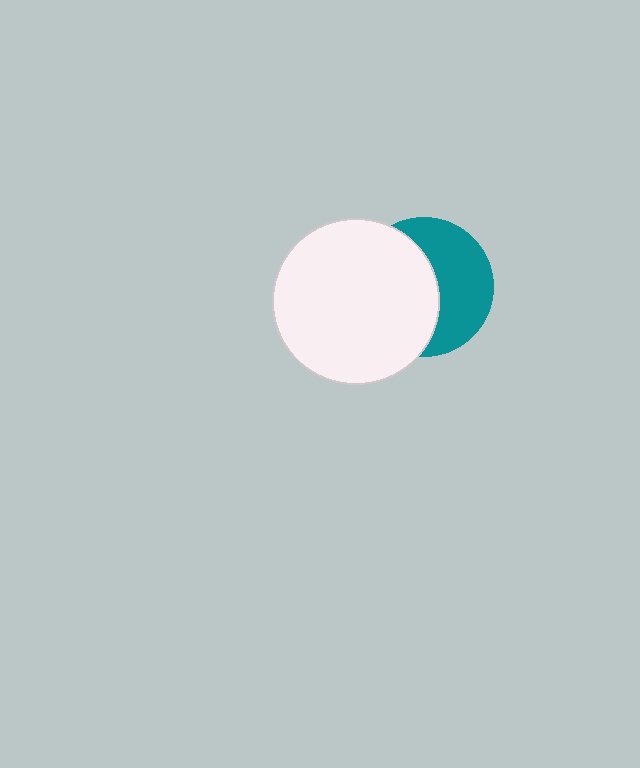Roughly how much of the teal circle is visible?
About half of it is visible (roughly 47%).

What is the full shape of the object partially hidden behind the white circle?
The partially hidden object is a teal circle.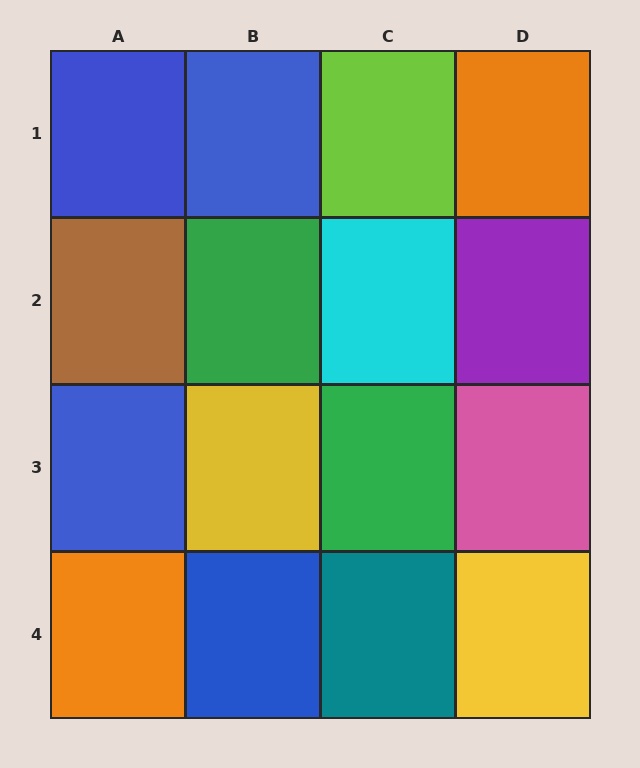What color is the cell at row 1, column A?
Blue.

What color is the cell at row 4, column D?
Yellow.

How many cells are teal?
1 cell is teal.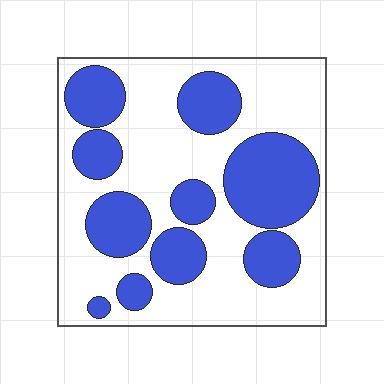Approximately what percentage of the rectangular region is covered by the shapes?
Approximately 40%.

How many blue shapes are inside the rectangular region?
10.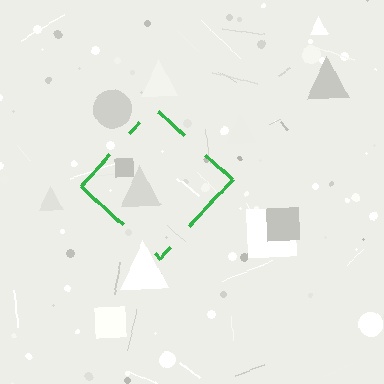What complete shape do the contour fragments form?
The contour fragments form a diamond.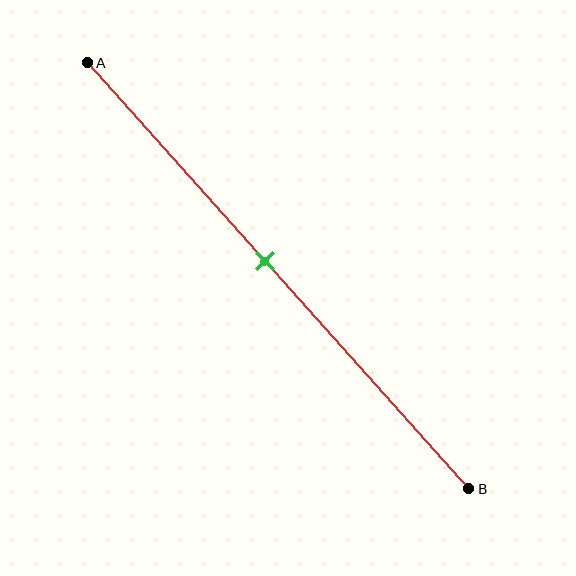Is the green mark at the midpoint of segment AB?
No, the mark is at about 45% from A, not at the 50% midpoint.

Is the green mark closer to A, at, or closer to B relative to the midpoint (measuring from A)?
The green mark is closer to point A than the midpoint of segment AB.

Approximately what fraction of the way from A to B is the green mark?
The green mark is approximately 45% of the way from A to B.